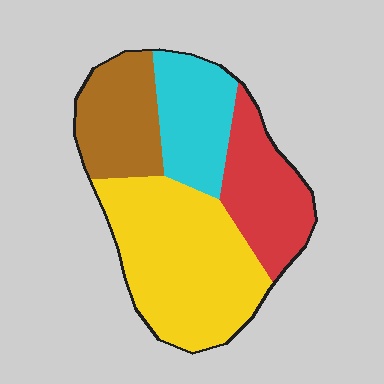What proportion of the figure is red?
Red takes up about one fifth (1/5) of the figure.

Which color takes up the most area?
Yellow, at roughly 40%.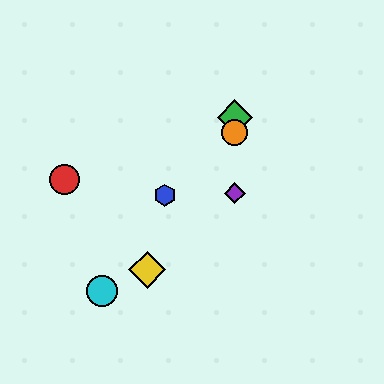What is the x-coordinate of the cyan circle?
The cyan circle is at x≈102.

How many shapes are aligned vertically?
3 shapes (the green diamond, the purple diamond, the orange circle) are aligned vertically.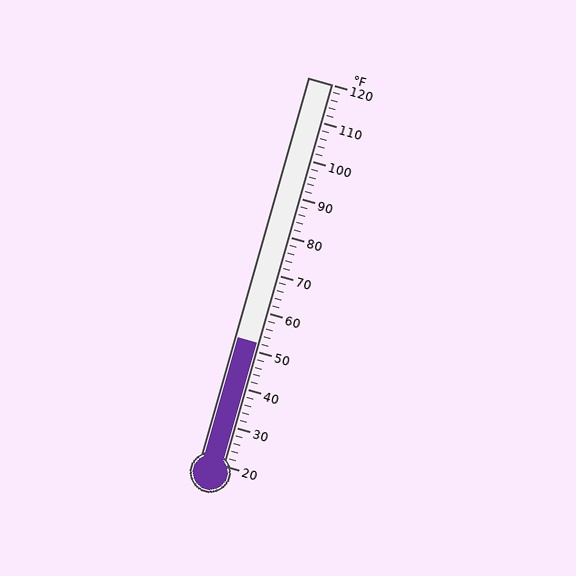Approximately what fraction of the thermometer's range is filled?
The thermometer is filled to approximately 30% of its range.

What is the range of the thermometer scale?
The thermometer scale ranges from 20°F to 120°F.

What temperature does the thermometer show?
The thermometer shows approximately 52°F.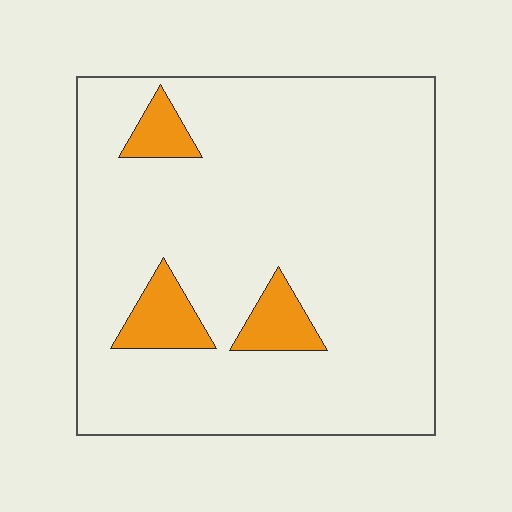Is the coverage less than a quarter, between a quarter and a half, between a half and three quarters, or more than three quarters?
Less than a quarter.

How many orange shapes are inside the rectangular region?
3.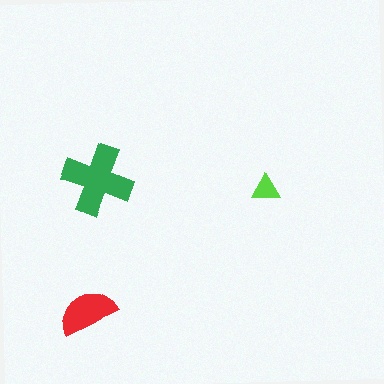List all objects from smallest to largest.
The lime triangle, the red semicircle, the green cross.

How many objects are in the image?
There are 3 objects in the image.